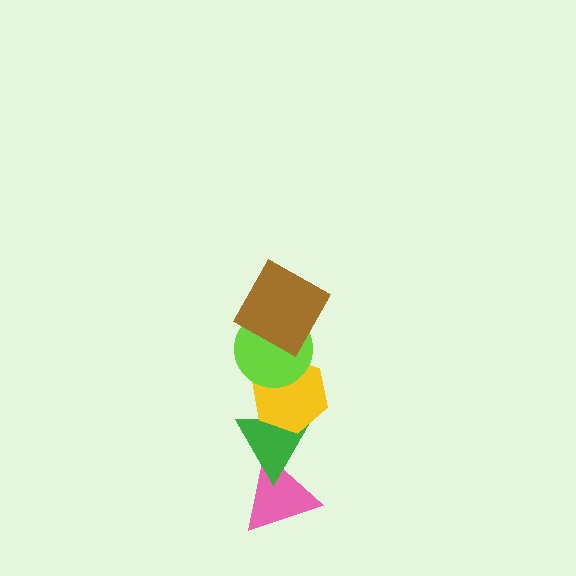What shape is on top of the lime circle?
The brown square is on top of the lime circle.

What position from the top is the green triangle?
The green triangle is 4th from the top.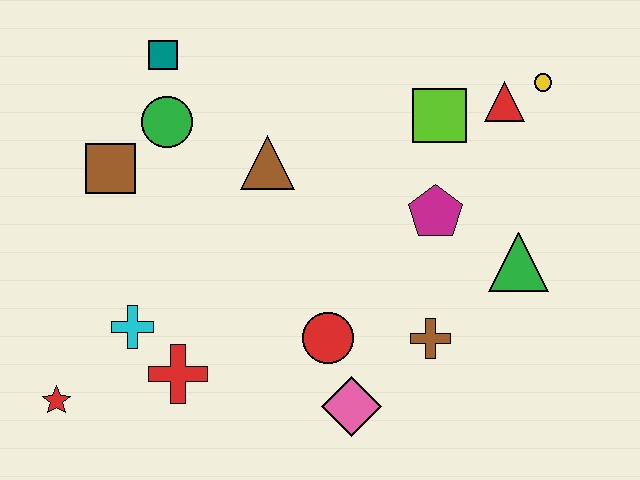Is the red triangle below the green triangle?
No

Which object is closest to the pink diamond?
The red circle is closest to the pink diamond.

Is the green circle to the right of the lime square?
No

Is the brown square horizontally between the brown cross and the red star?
Yes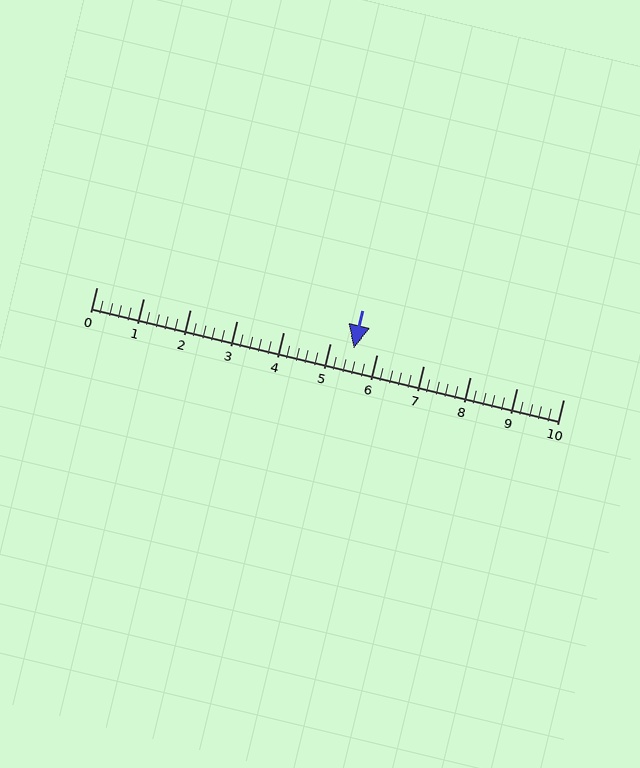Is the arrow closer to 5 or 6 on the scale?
The arrow is closer to 6.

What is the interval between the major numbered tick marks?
The major tick marks are spaced 1 units apart.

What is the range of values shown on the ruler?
The ruler shows values from 0 to 10.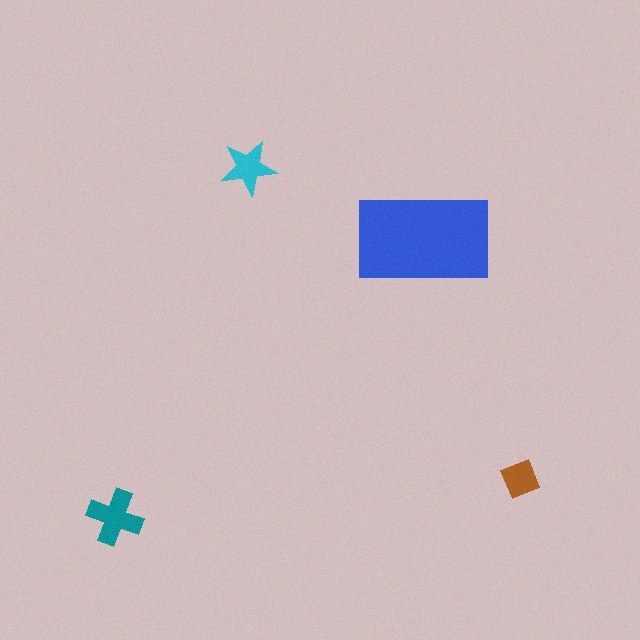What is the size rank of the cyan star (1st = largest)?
3rd.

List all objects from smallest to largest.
The brown diamond, the cyan star, the teal cross, the blue rectangle.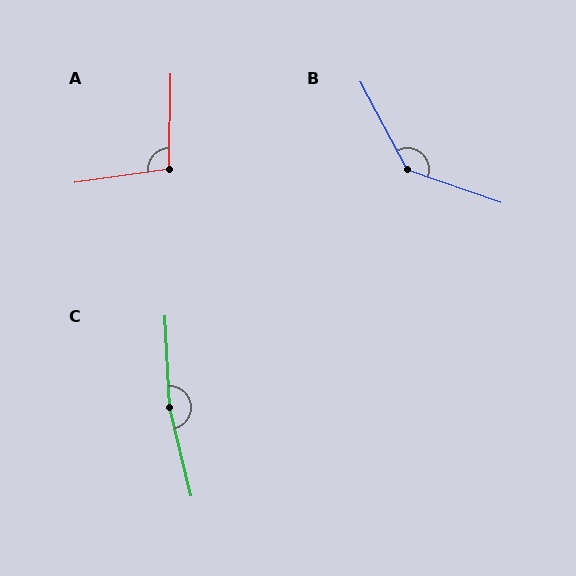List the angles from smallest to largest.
A (99°), B (137°), C (169°).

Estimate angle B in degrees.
Approximately 137 degrees.